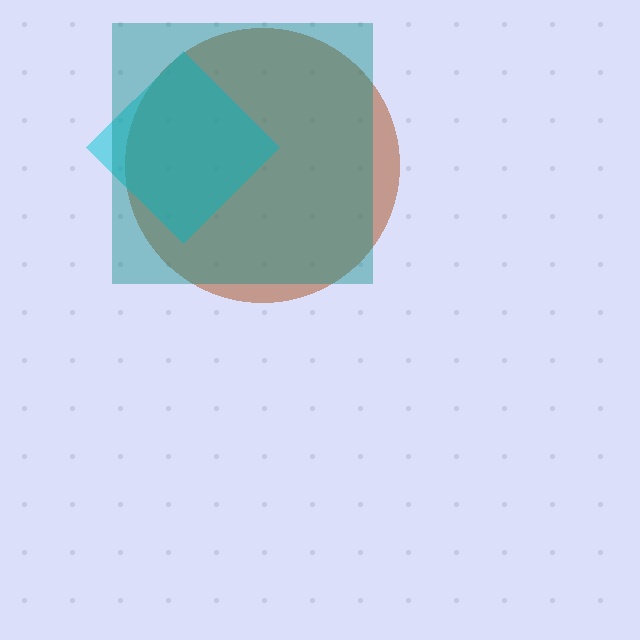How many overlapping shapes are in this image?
There are 3 overlapping shapes in the image.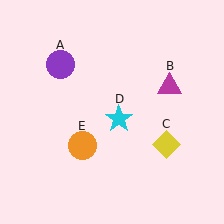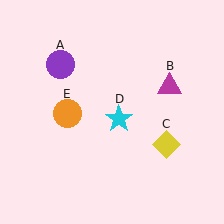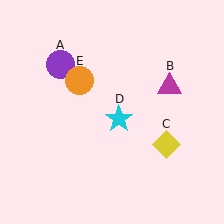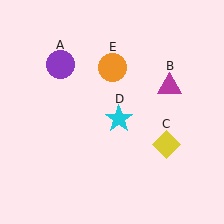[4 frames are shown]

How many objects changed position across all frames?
1 object changed position: orange circle (object E).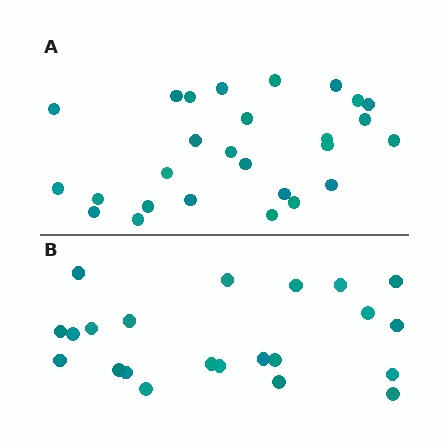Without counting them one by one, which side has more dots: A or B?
Region A (the top region) has more dots.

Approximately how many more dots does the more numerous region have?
Region A has about 5 more dots than region B.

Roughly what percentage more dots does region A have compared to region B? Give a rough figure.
About 25% more.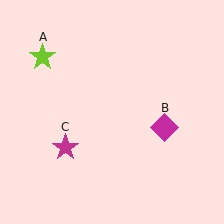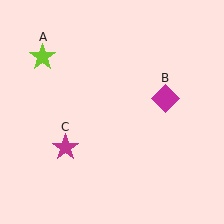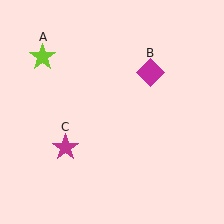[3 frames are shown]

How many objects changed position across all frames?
1 object changed position: magenta diamond (object B).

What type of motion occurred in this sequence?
The magenta diamond (object B) rotated counterclockwise around the center of the scene.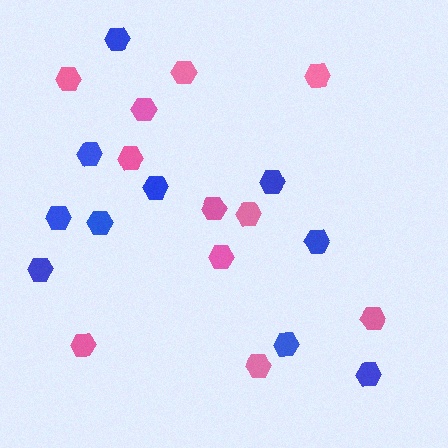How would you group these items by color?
There are 2 groups: one group of blue hexagons (10) and one group of pink hexagons (11).